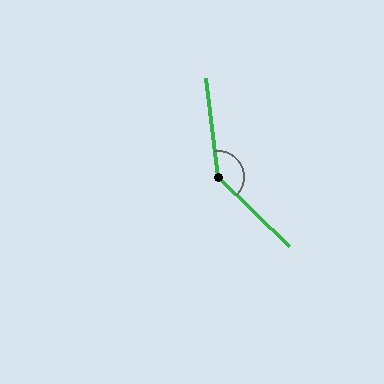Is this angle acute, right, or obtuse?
It is obtuse.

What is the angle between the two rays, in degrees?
Approximately 141 degrees.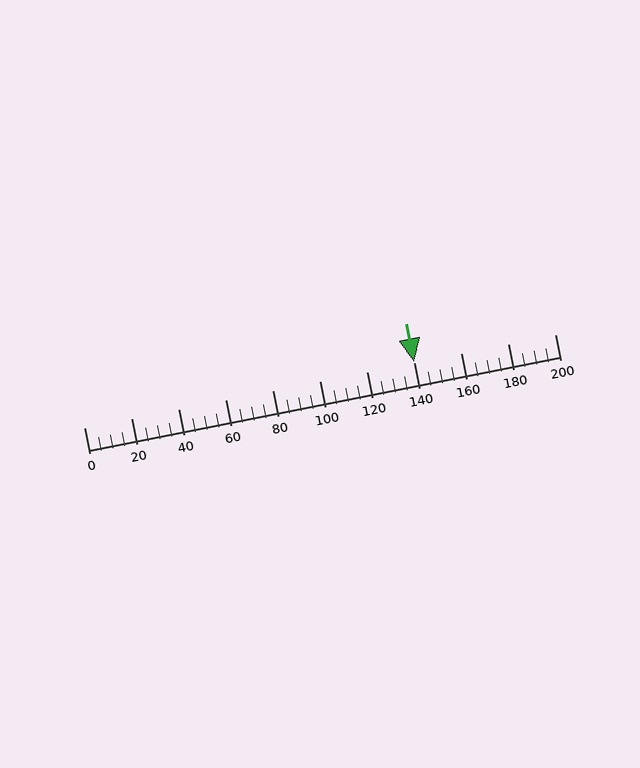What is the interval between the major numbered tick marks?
The major tick marks are spaced 20 units apart.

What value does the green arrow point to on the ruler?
The green arrow points to approximately 140.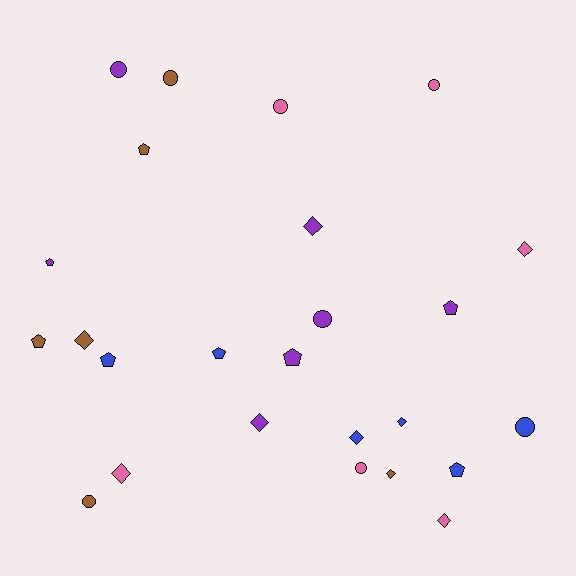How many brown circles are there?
There are 2 brown circles.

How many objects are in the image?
There are 25 objects.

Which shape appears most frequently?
Diamond, with 9 objects.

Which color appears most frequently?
Purple, with 7 objects.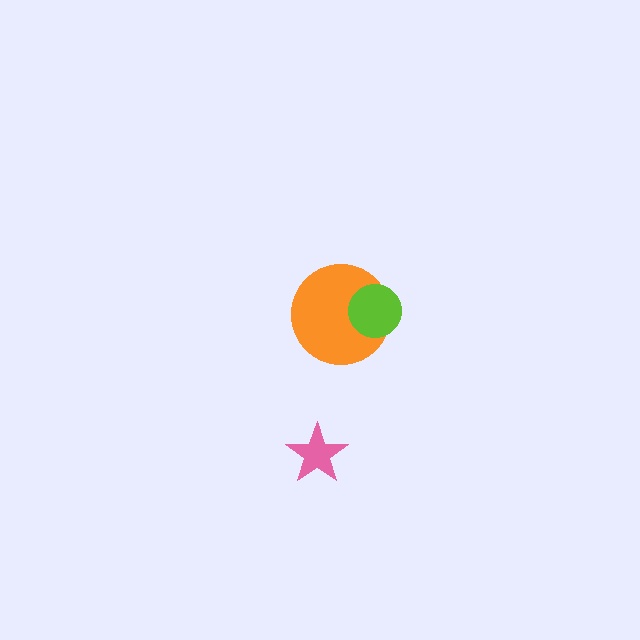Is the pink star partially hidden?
No, no other shape covers it.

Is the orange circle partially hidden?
Yes, it is partially covered by another shape.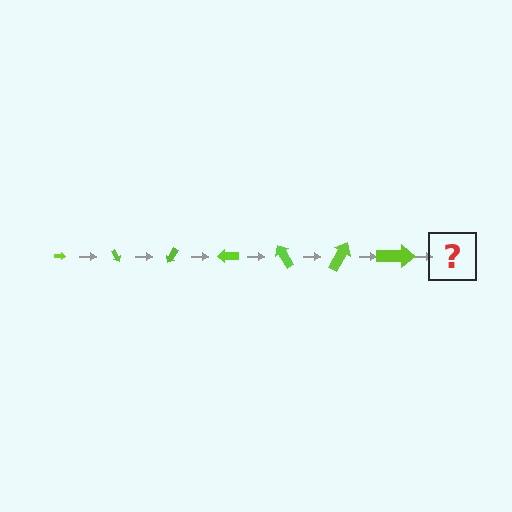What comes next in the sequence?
The next element should be an arrow, larger than the previous one and rotated 420 degrees from the start.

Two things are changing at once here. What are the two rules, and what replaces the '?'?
The two rules are that the arrow grows larger each step and it rotates 60 degrees each step. The '?' should be an arrow, larger than the previous one and rotated 420 degrees from the start.